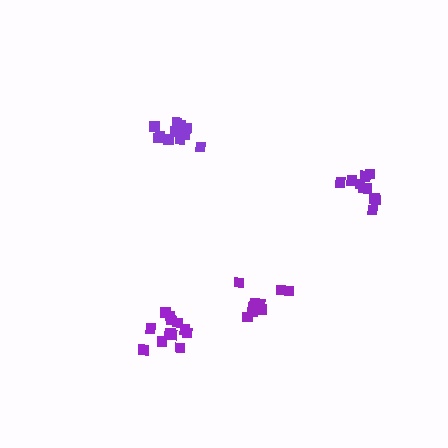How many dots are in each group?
Group 1: 12 dots, Group 2: 10 dots, Group 3: 12 dots, Group 4: 12 dots (46 total).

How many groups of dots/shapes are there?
There are 4 groups.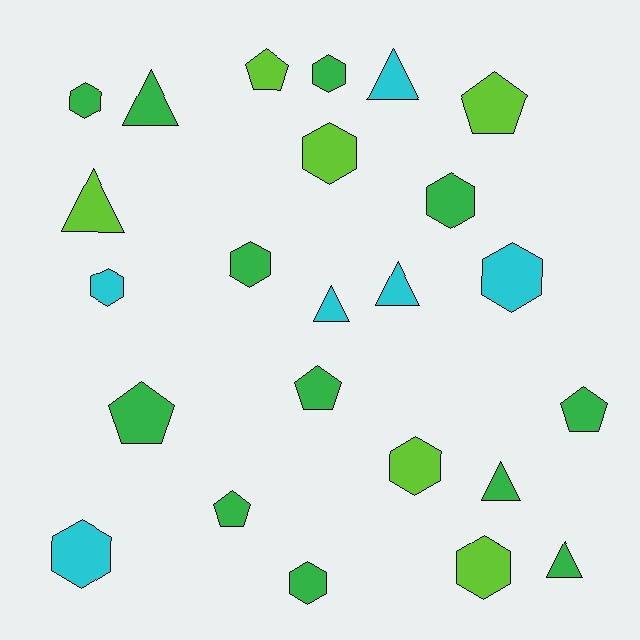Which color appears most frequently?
Green, with 12 objects.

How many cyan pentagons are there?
There are no cyan pentagons.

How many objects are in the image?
There are 24 objects.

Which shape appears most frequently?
Hexagon, with 11 objects.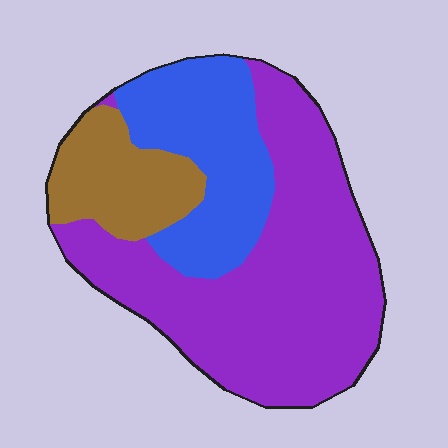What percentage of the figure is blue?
Blue covers roughly 25% of the figure.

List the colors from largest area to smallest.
From largest to smallest: purple, blue, brown.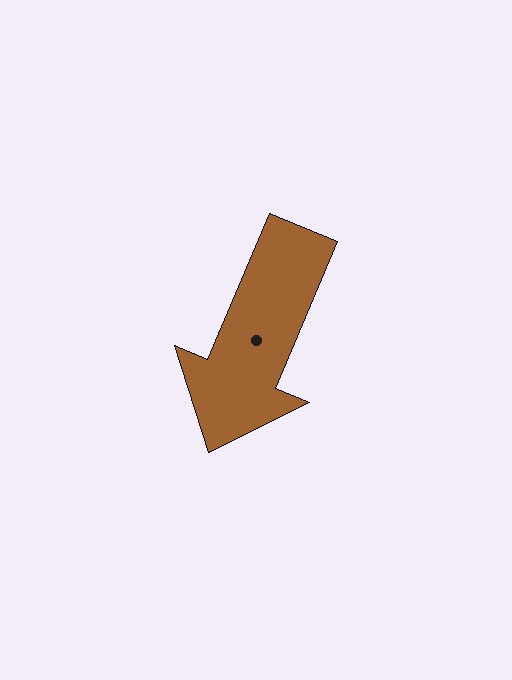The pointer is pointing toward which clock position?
Roughly 7 o'clock.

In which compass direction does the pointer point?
Southwest.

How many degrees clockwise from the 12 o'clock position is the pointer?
Approximately 203 degrees.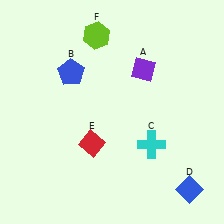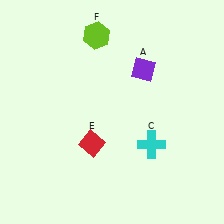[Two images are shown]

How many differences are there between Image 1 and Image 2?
There are 2 differences between the two images.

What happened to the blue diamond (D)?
The blue diamond (D) was removed in Image 2. It was in the bottom-right area of Image 1.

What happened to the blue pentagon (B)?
The blue pentagon (B) was removed in Image 2. It was in the top-left area of Image 1.